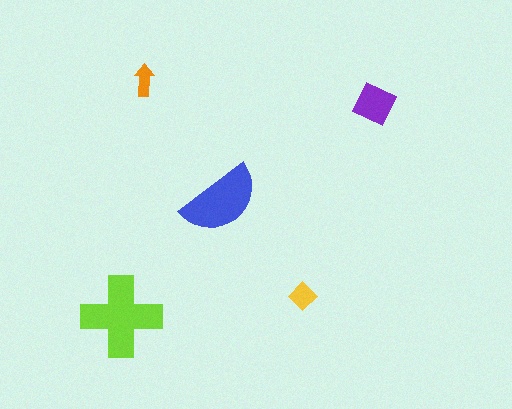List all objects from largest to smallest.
The lime cross, the blue semicircle, the purple square, the yellow diamond, the orange arrow.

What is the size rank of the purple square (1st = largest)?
3rd.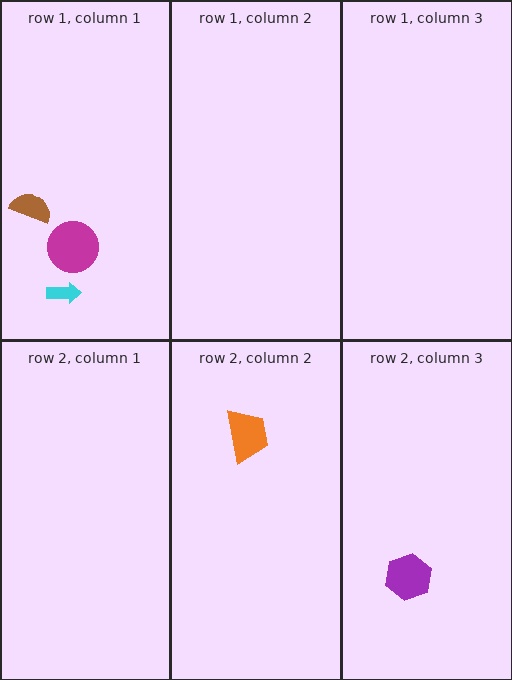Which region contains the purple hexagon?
The row 2, column 3 region.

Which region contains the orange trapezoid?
The row 2, column 2 region.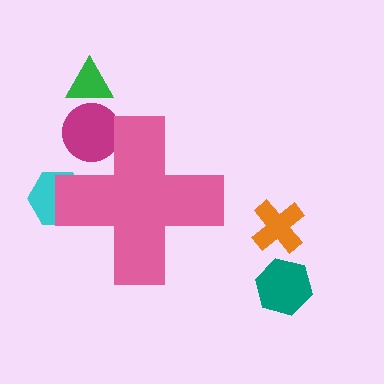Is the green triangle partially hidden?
No, the green triangle is fully visible.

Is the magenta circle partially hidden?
Yes, the magenta circle is partially hidden behind the pink cross.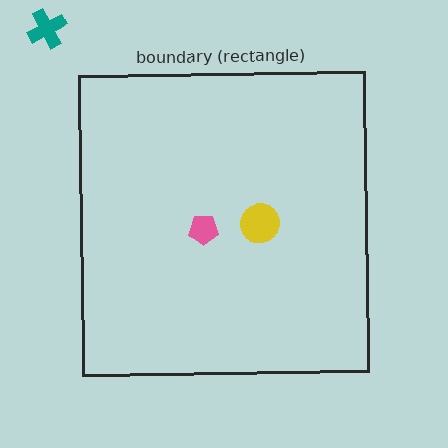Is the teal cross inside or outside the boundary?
Outside.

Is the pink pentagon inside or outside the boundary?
Inside.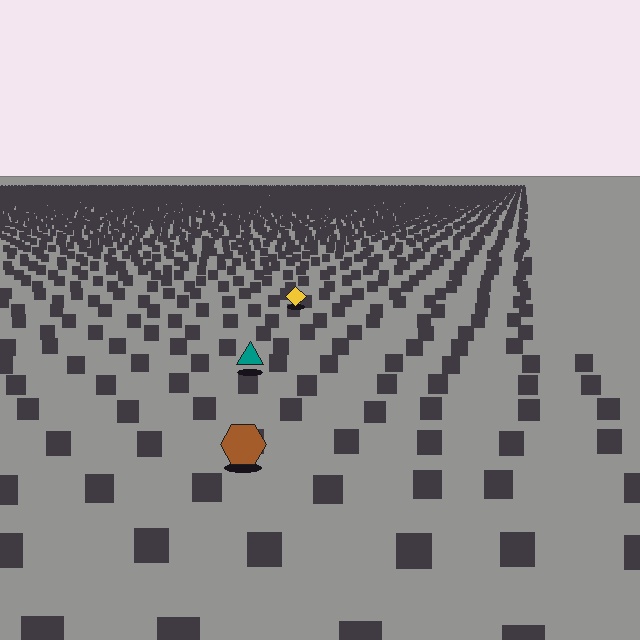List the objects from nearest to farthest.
From nearest to farthest: the brown hexagon, the teal triangle, the yellow diamond.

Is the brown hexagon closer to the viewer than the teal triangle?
Yes. The brown hexagon is closer — you can tell from the texture gradient: the ground texture is coarser near it.